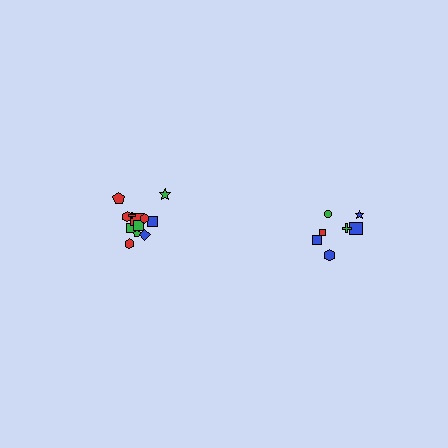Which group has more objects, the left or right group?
The left group.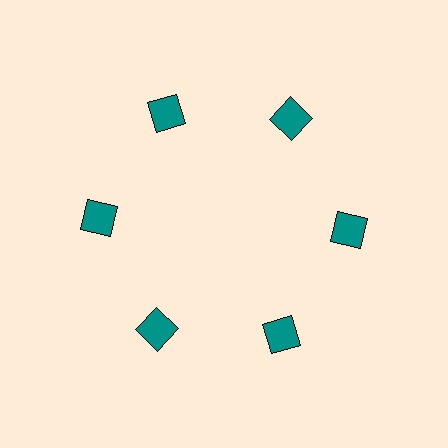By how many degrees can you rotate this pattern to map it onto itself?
The pattern maps onto itself every 60 degrees of rotation.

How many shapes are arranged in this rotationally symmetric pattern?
There are 6 shapes, arranged in 6 groups of 1.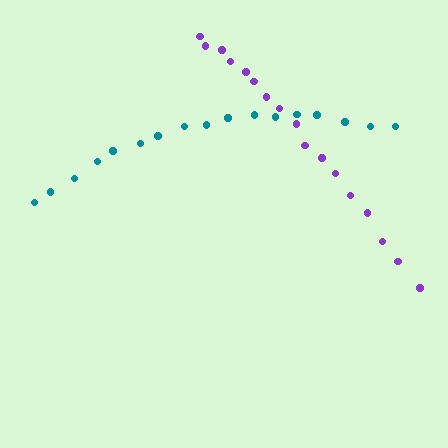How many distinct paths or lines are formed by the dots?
There are 2 distinct paths.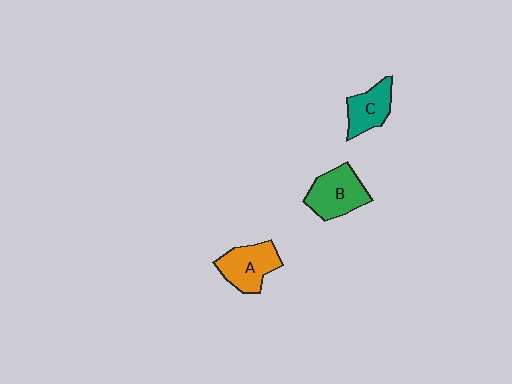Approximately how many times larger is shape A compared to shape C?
Approximately 1.2 times.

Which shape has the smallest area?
Shape C (teal).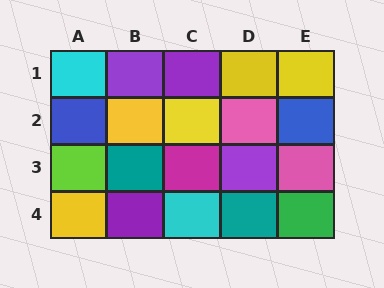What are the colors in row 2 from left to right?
Blue, yellow, yellow, pink, blue.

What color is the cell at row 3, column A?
Lime.